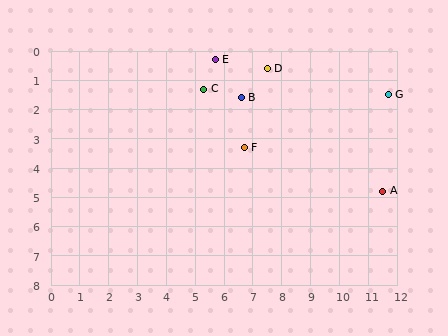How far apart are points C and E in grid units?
Points C and E are about 1.1 grid units apart.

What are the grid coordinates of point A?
Point A is at approximately (11.5, 4.8).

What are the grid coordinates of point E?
Point E is at approximately (5.7, 0.3).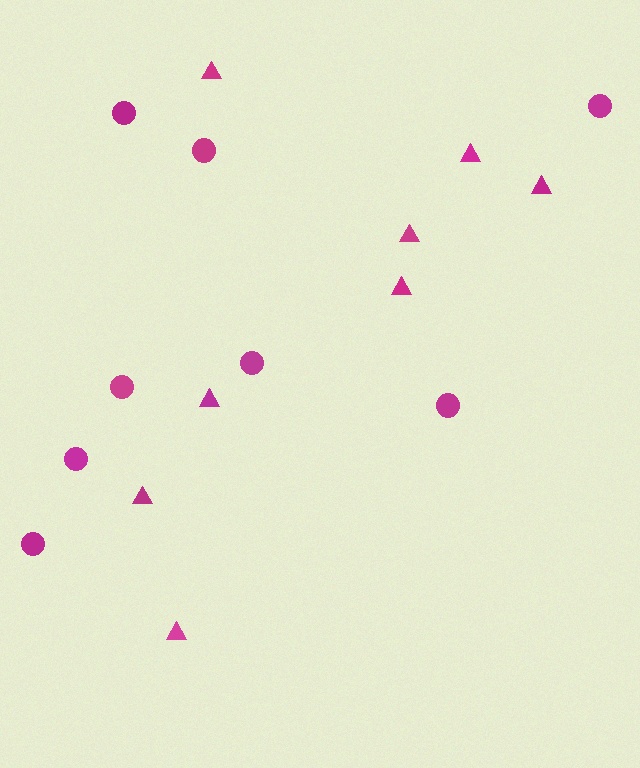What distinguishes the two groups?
There are 2 groups: one group of circles (8) and one group of triangles (8).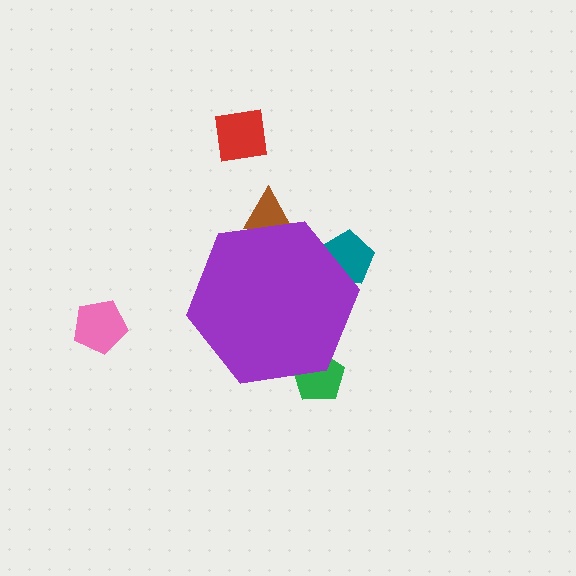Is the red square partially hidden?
No, the red square is fully visible.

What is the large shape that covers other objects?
A purple hexagon.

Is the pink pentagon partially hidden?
No, the pink pentagon is fully visible.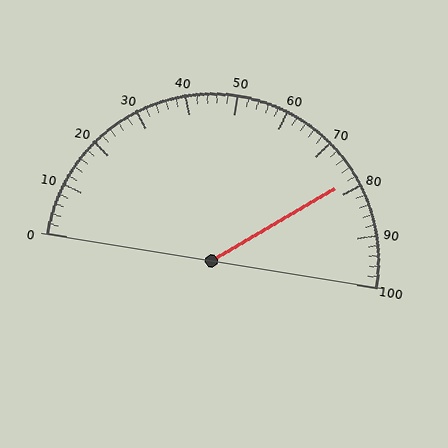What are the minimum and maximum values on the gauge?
The gauge ranges from 0 to 100.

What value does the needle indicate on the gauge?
The needle indicates approximately 78.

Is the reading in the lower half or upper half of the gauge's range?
The reading is in the upper half of the range (0 to 100).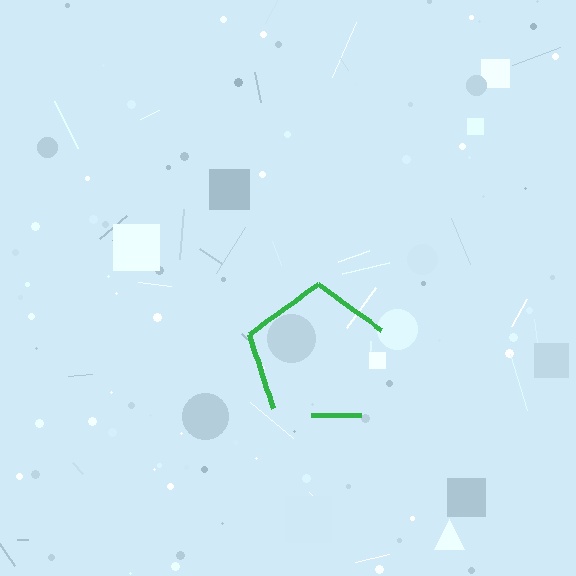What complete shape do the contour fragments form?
The contour fragments form a pentagon.